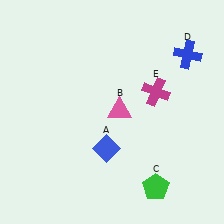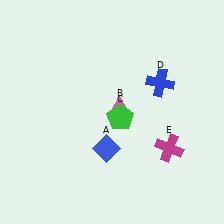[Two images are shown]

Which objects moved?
The objects that moved are: the green pentagon (C), the blue cross (D), the magenta cross (E).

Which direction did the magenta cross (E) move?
The magenta cross (E) moved down.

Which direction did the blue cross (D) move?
The blue cross (D) moved down.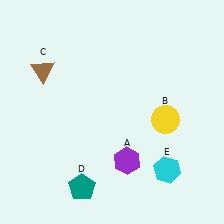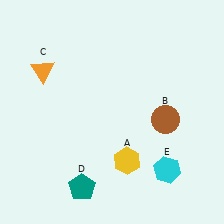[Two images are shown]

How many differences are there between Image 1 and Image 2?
There are 3 differences between the two images.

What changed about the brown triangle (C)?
In Image 1, C is brown. In Image 2, it changed to orange.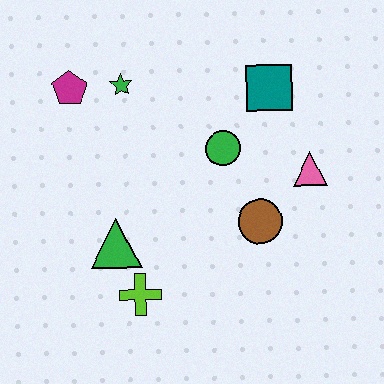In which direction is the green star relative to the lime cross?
The green star is above the lime cross.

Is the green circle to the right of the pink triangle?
No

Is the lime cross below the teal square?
Yes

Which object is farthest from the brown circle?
The magenta pentagon is farthest from the brown circle.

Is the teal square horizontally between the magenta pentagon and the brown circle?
No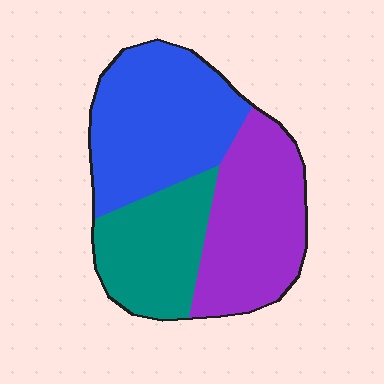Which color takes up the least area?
Teal, at roughly 25%.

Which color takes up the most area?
Blue, at roughly 40%.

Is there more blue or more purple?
Blue.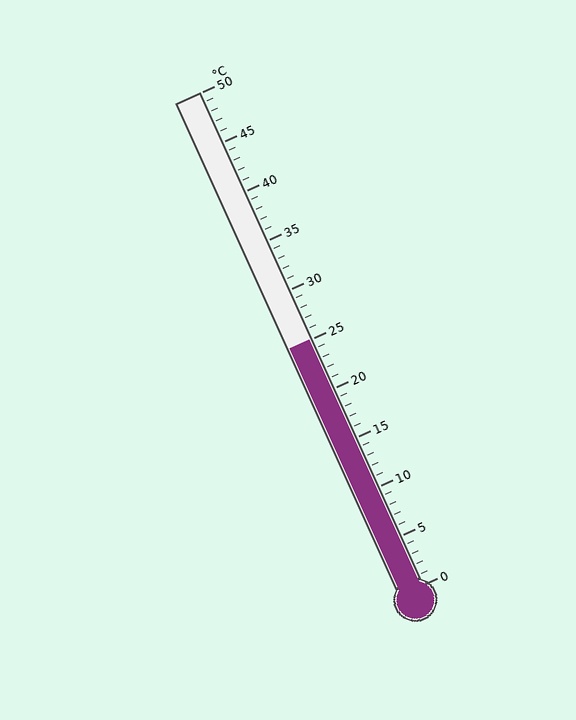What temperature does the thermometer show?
The thermometer shows approximately 25°C.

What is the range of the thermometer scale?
The thermometer scale ranges from 0°C to 50°C.